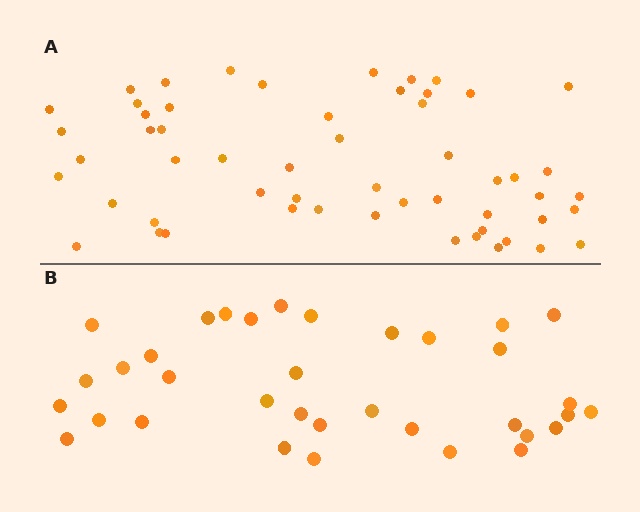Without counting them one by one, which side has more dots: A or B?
Region A (the top region) has more dots.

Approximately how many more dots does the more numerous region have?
Region A has approximately 20 more dots than region B.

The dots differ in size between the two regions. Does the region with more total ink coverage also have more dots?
No. Region B has more total ink coverage because its dots are larger, but region A actually contains more individual dots. Total area can be misleading — the number of items is what matters here.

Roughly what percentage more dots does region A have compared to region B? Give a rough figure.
About 55% more.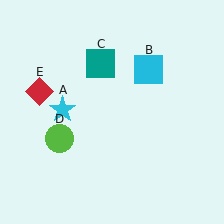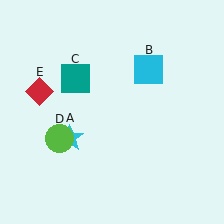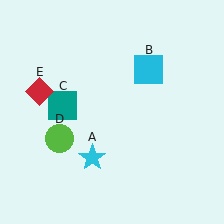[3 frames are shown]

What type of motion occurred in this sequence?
The cyan star (object A), teal square (object C) rotated counterclockwise around the center of the scene.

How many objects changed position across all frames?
2 objects changed position: cyan star (object A), teal square (object C).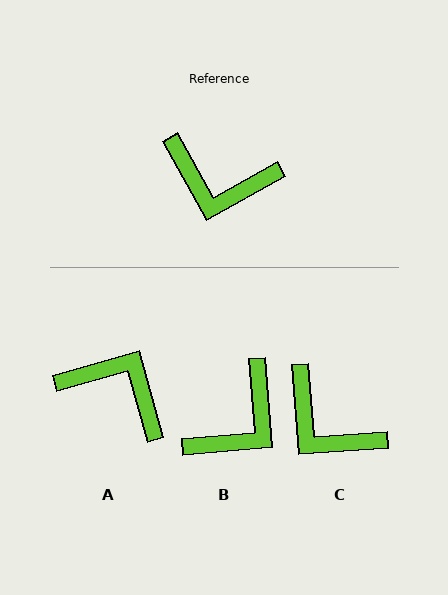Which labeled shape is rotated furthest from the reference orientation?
A, about 167 degrees away.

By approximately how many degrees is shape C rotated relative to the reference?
Approximately 25 degrees clockwise.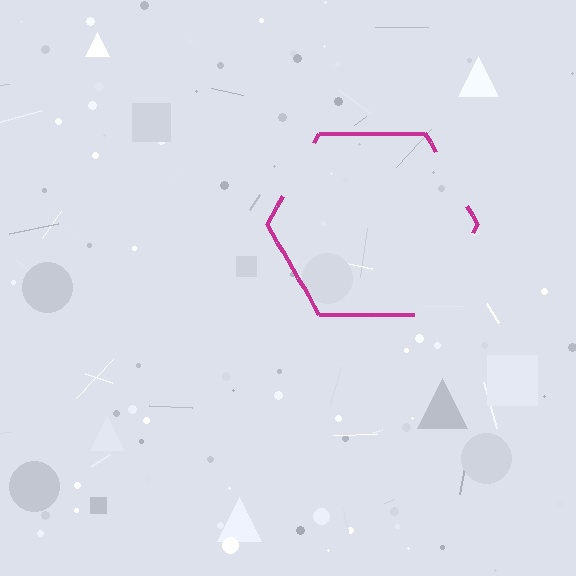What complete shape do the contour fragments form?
The contour fragments form a hexagon.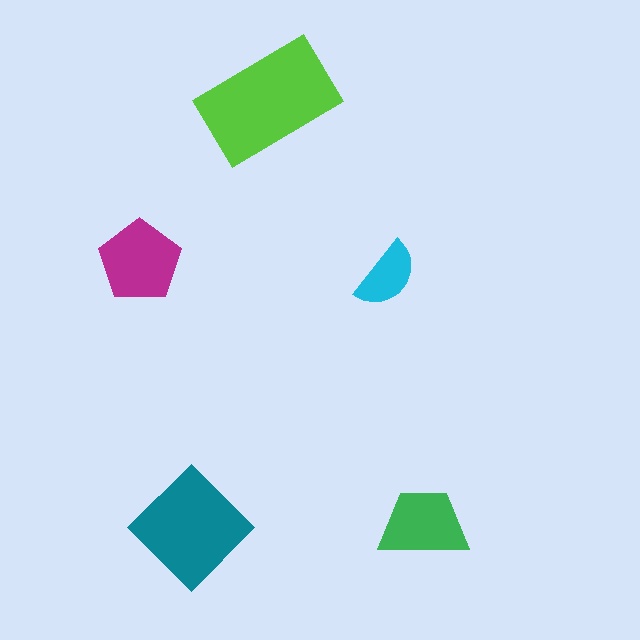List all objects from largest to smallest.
The lime rectangle, the teal diamond, the magenta pentagon, the green trapezoid, the cyan semicircle.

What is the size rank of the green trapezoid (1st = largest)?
4th.